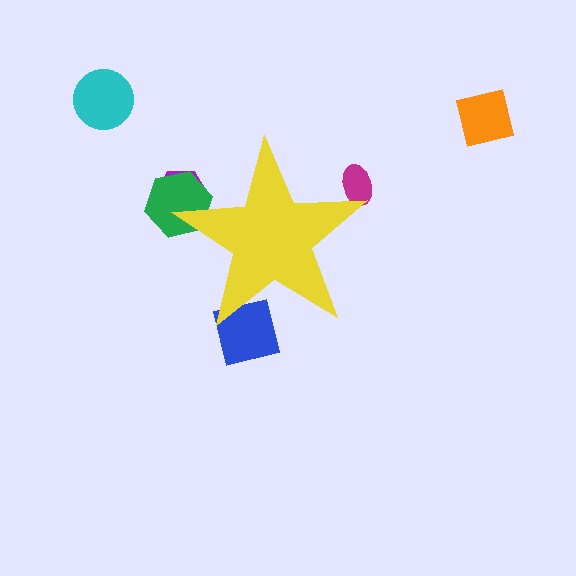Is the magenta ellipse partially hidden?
Yes, the magenta ellipse is partially hidden behind the yellow star.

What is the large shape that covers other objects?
A yellow star.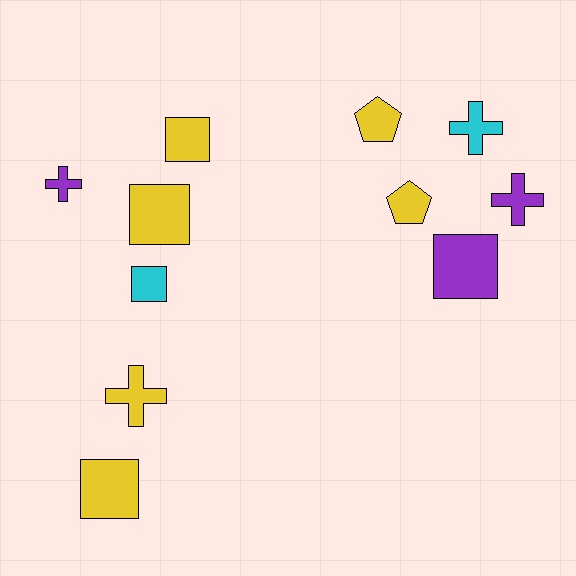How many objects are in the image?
There are 11 objects.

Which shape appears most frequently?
Square, with 5 objects.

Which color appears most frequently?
Yellow, with 6 objects.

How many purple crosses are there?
There are 2 purple crosses.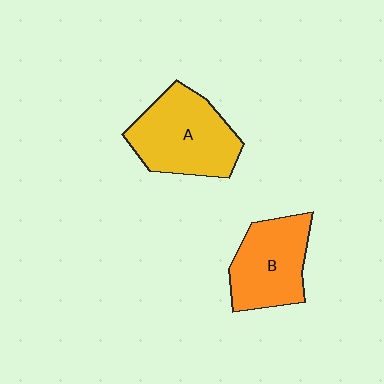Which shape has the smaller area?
Shape B (orange).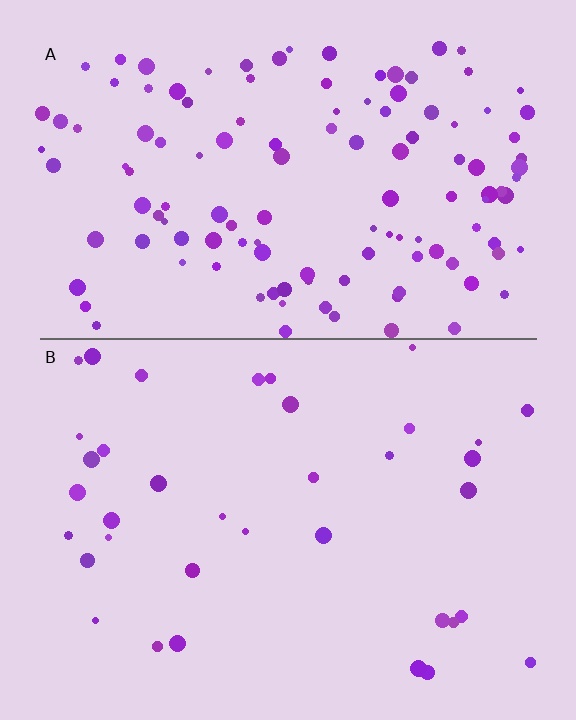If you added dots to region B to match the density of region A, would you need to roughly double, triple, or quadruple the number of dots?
Approximately triple.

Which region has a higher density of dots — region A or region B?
A (the top).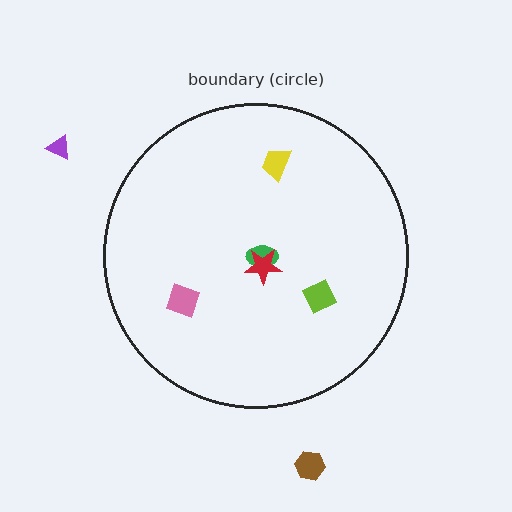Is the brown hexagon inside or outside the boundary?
Outside.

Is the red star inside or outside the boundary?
Inside.